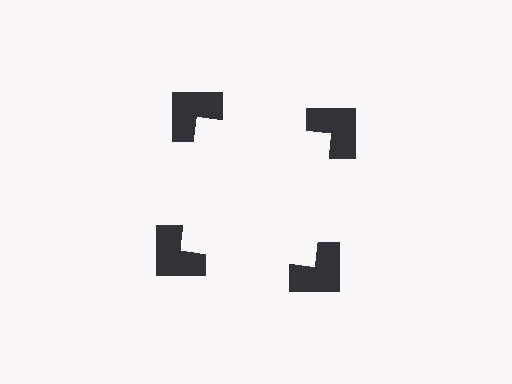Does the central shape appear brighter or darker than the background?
It typically appears slightly brighter than the background, even though no actual brightness change is drawn.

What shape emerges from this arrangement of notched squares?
An illusory square — its edges are inferred from the aligned wedge cuts in the notched squares, not physically drawn.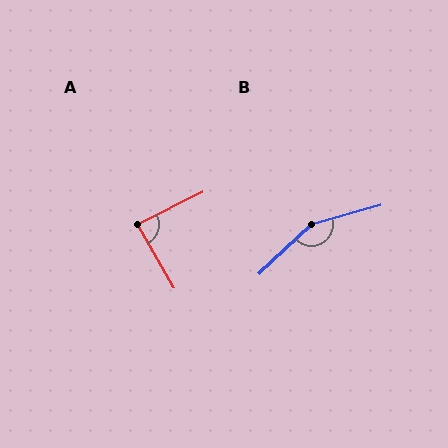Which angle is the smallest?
A, at approximately 87 degrees.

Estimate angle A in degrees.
Approximately 87 degrees.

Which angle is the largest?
B, at approximately 152 degrees.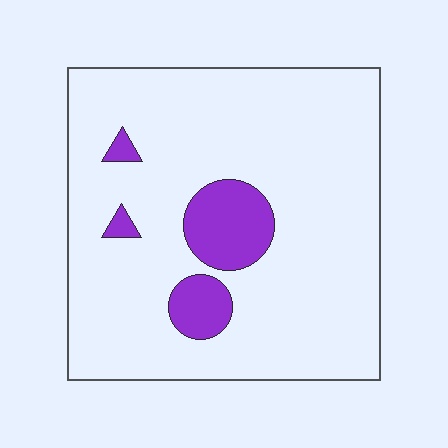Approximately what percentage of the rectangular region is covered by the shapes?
Approximately 10%.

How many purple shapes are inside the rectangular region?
4.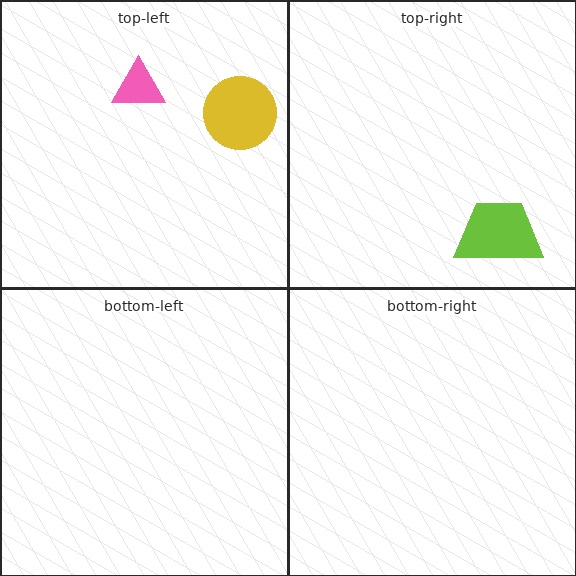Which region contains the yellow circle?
The top-left region.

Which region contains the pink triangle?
The top-left region.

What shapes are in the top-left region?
The yellow circle, the pink triangle.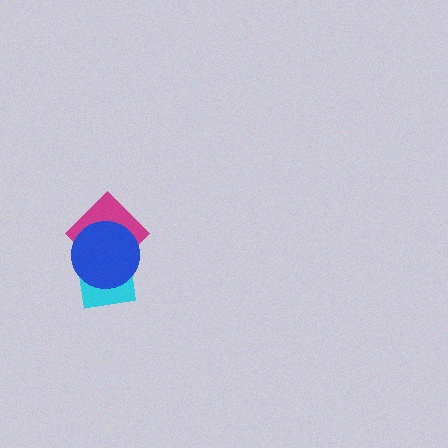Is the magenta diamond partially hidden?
Yes, it is partially covered by another shape.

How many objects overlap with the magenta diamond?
2 objects overlap with the magenta diamond.